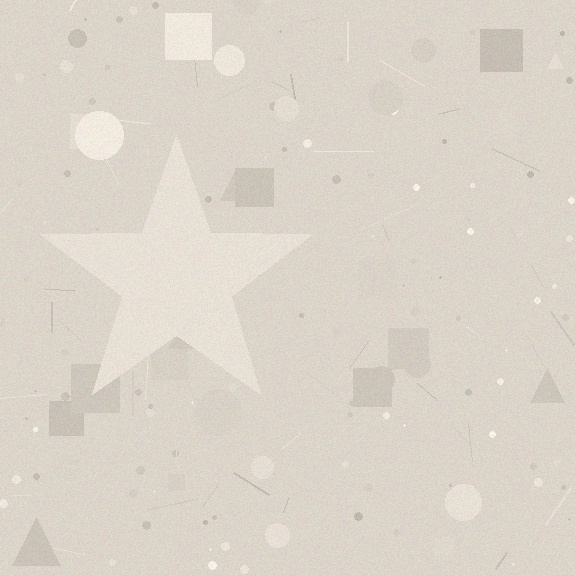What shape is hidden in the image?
A star is hidden in the image.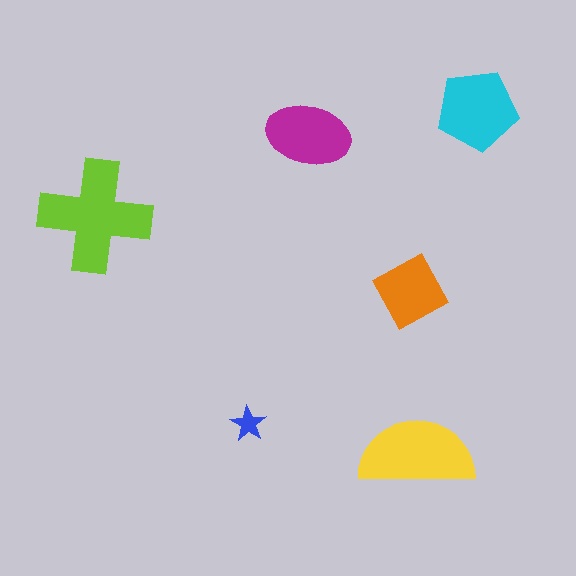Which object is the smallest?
The blue star.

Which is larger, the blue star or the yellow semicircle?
The yellow semicircle.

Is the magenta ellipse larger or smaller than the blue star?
Larger.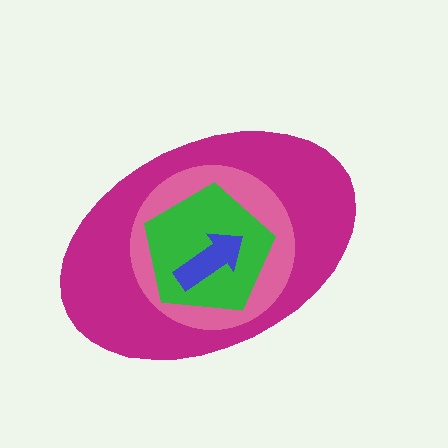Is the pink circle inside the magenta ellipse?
Yes.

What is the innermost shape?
The blue arrow.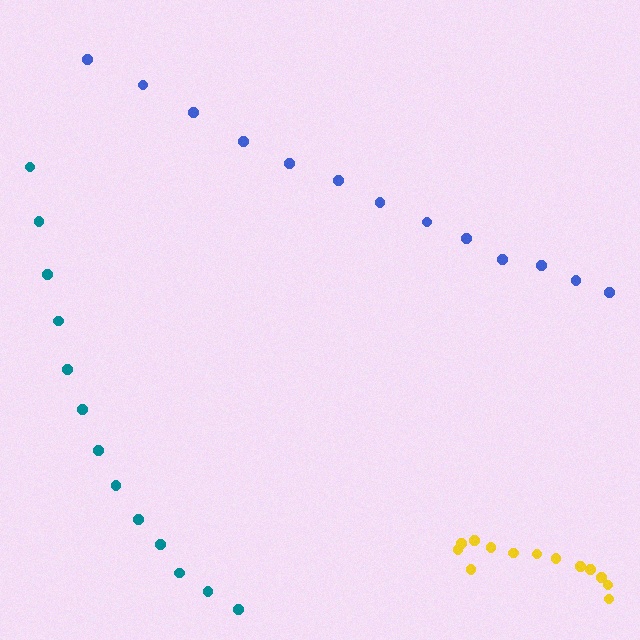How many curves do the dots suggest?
There are 3 distinct paths.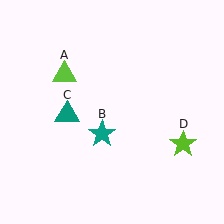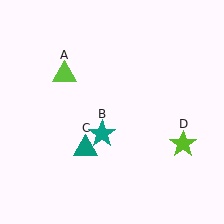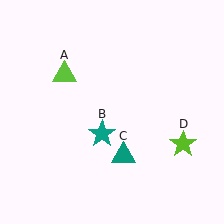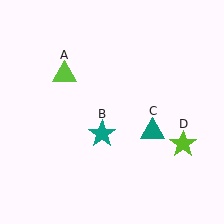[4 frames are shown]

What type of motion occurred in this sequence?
The teal triangle (object C) rotated counterclockwise around the center of the scene.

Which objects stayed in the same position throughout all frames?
Lime triangle (object A) and teal star (object B) and lime star (object D) remained stationary.